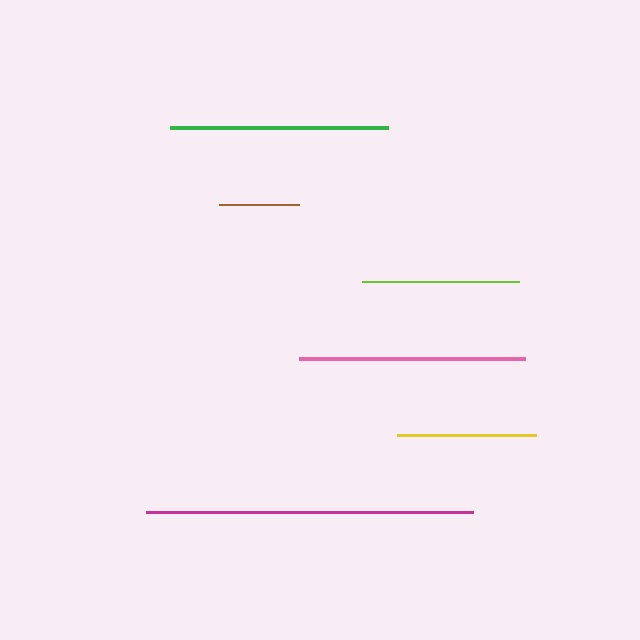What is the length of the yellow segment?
The yellow segment is approximately 139 pixels long.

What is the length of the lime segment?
The lime segment is approximately 157 pixels long.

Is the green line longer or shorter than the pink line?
The pink line is longer than the green line.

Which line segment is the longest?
The magenta line is the longest at approximately 328 pixels.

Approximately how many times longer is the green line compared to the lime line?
The green line is approximately 1.4 times the length of the lime line.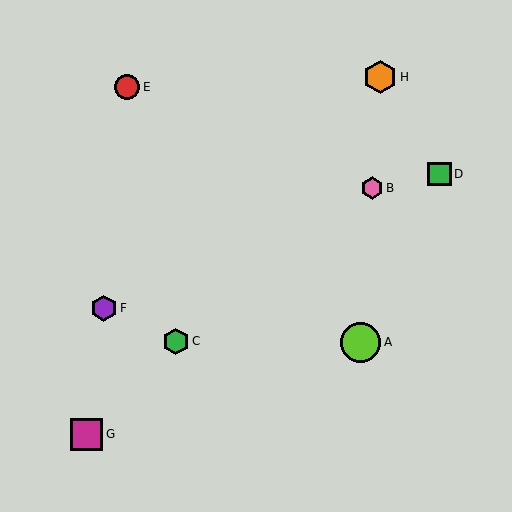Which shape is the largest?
The lime circle (labeled A) is the largest.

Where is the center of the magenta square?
The center of the magenta square is at (87, 434).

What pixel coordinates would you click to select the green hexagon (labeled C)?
Click at (176, 341) to select the green hexagon C.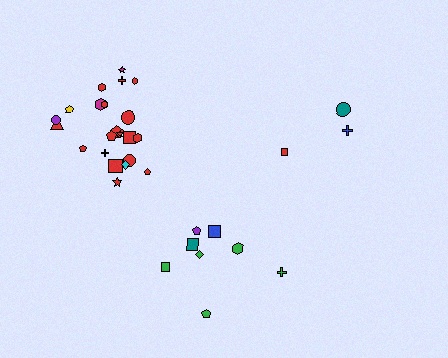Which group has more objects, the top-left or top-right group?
The top-left group.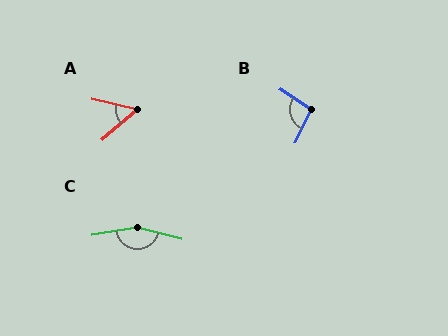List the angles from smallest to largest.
A (53°), B (97°), C (156°).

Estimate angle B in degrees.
Approximately 97 degrees.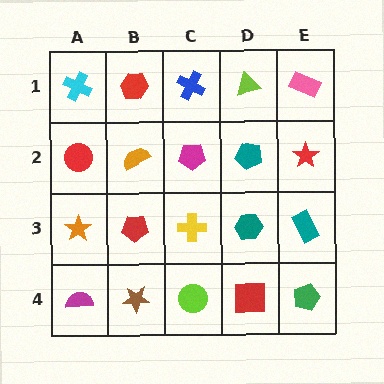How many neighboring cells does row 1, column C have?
3.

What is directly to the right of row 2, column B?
A magenta pentagon.